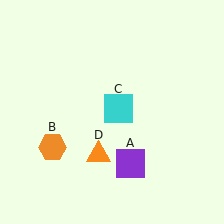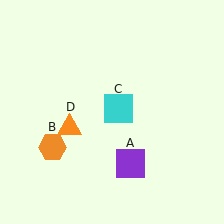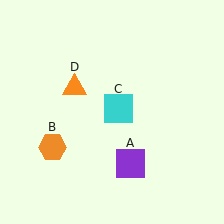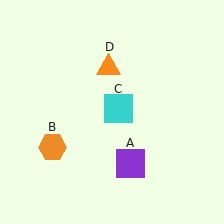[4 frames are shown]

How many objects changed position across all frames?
1 object changed position: orange triangle (object D).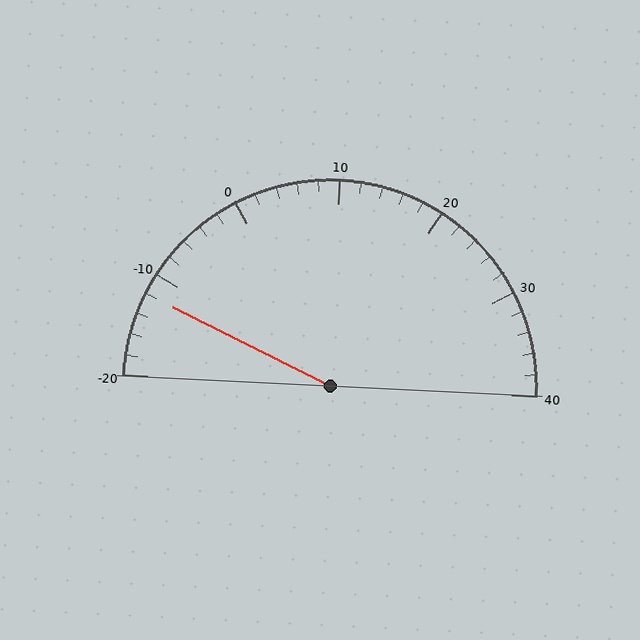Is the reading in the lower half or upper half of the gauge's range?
The reading is in the lower half of the range (-20 to 40).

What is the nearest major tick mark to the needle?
The nearest major tick mark is -10.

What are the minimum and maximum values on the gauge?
The gauge ranges from -20 to 40.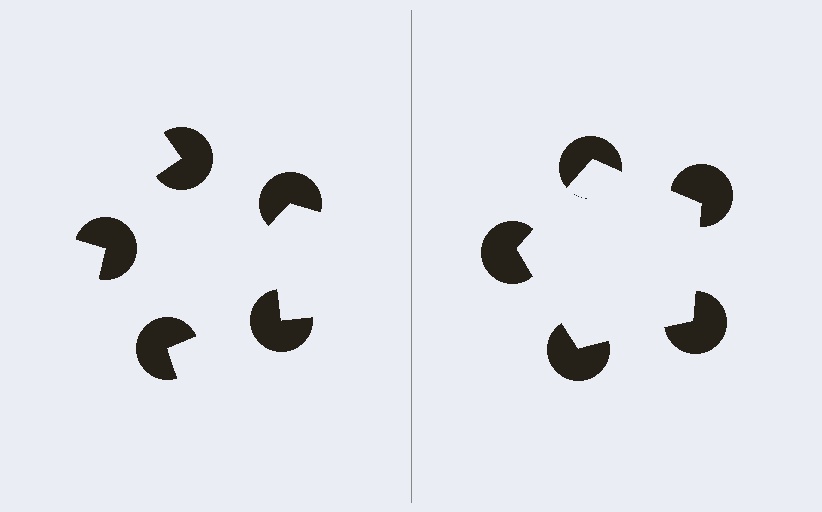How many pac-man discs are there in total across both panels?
10 — 5 on each side.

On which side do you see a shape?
An illusory pentagon appears on the right side. On the left side the wedge cuts are rotated, so no coherent shape forms.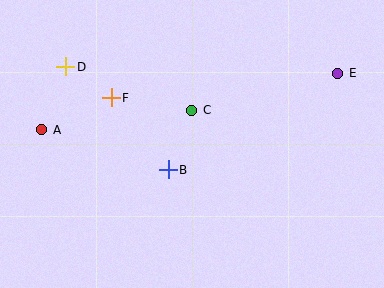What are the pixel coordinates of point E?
Point E is at (338, 73).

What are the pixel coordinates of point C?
Point C is at (192, 110).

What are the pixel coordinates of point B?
Point B is at (168, 170).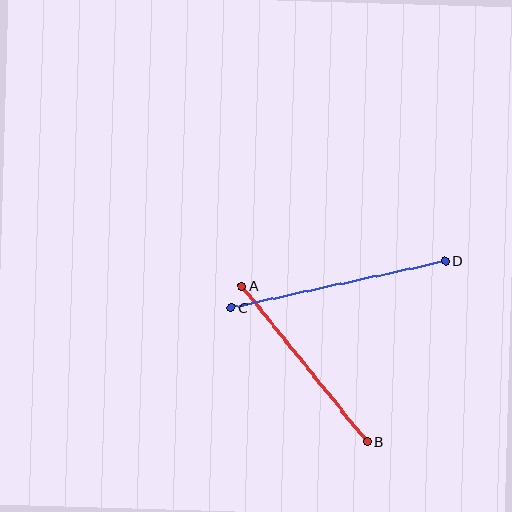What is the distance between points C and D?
The distance is approximately 219 pixels.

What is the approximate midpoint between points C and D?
The midpoint is at approximately (338, 284) pixels.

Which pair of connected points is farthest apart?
Points C and D are farthest apart.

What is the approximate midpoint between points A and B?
The midpoint is at approximately (305, 364) pixels.